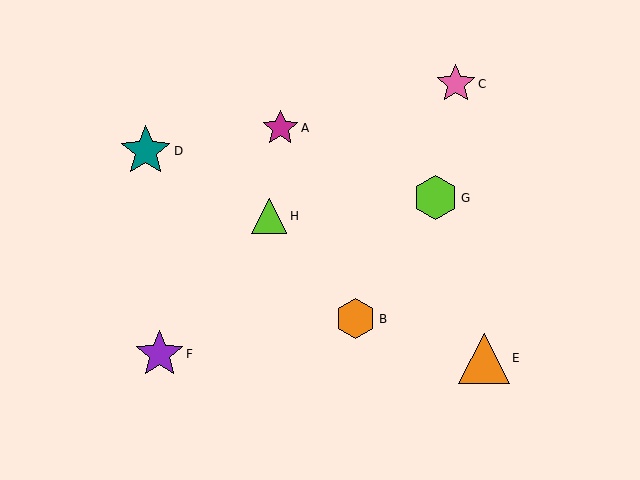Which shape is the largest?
The teal star (labeled D) is the largest.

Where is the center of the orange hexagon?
The center of the orange hexagon is at (356, 319).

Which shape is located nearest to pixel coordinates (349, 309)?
The orange hexagon (labeled B) at (356, 319) is nearest to that location.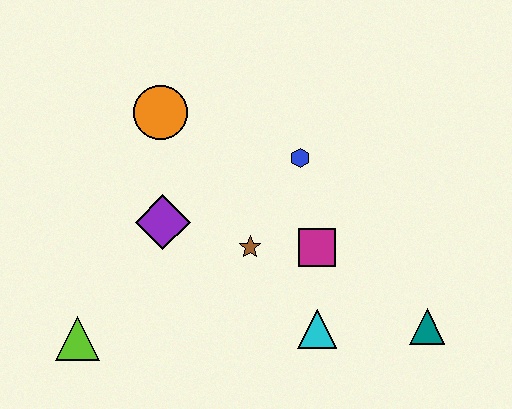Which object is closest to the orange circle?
The purple diamond is closest to the orange circle.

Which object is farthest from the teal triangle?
The lime triangle is farthest from the teal triangle.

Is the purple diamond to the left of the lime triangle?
No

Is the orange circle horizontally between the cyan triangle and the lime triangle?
Yes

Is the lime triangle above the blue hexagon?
No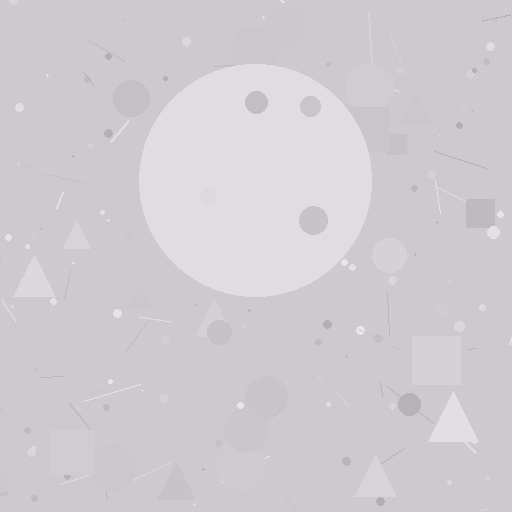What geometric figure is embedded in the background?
A circle is embedded in the background.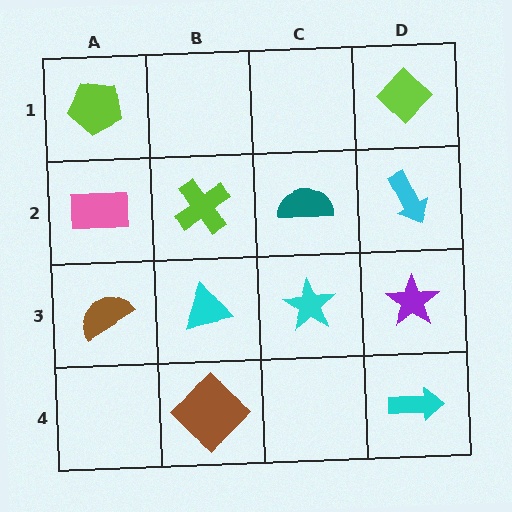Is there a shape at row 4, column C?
No, that cell is empty.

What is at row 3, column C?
A cyan star.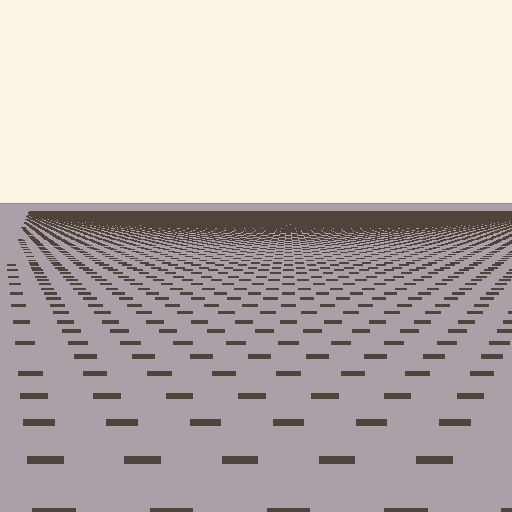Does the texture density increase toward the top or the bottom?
Density increases toward the top.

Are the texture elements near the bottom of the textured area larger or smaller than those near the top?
Larger. Near the bottom, elements are closer to the viewer and appear at a bigger on-screen size.